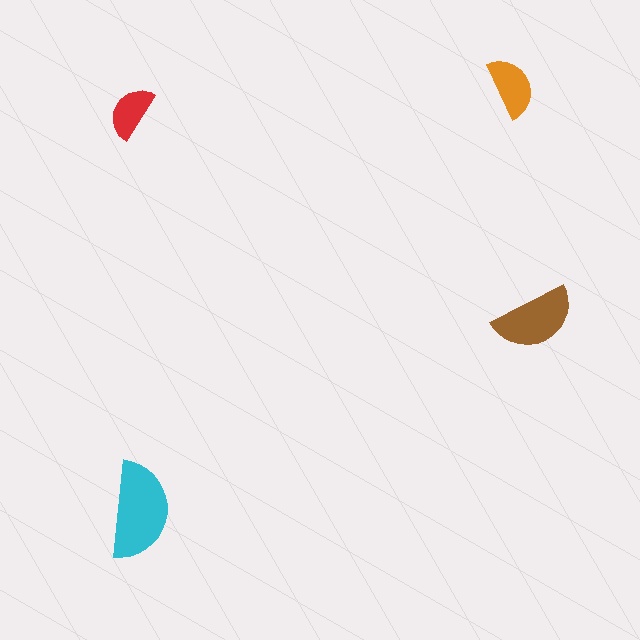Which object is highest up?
The orange semicircle is topmost.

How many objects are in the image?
There are 4 objects in the image.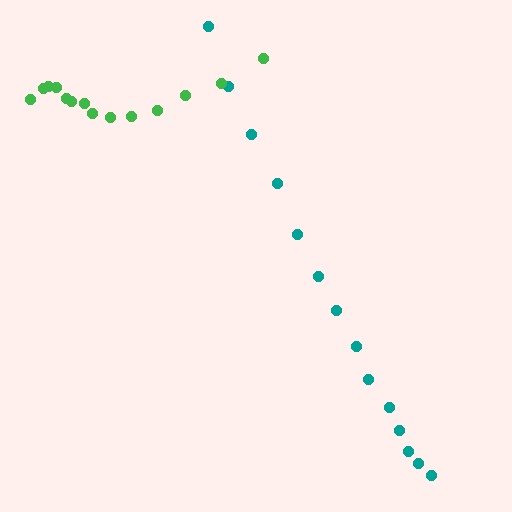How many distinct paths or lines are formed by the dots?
There are 2 distinct paths.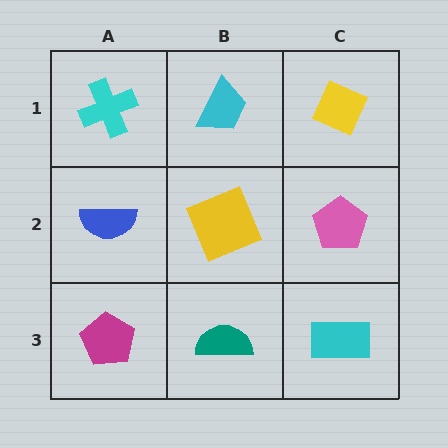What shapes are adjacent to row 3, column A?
A blue semicircle (row 2, column A), a teal semicircle (row 3, column B).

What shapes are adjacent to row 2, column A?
A cyan cross (row 1, column A), a magenta pentagon (row 3, column A), a yellow square (row 2, column B).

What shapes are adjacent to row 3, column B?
A yellow square (row 2, column B), a magenta pentagon (row 3, column A), a cyan rectangle (row 3, column C).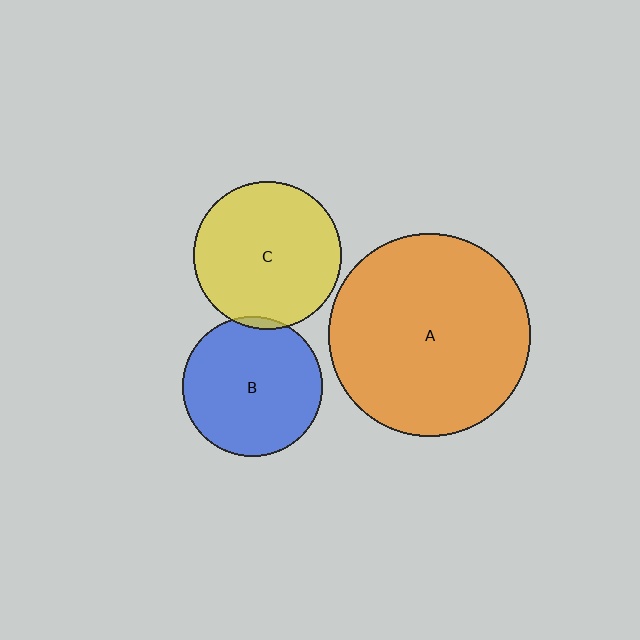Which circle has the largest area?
Circle A (orange).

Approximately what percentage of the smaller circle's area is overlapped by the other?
Approximately 5%.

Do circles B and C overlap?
Yes.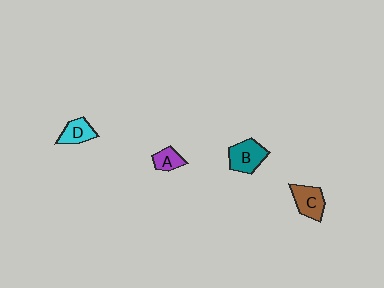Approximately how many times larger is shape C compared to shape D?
Approximately 1.3 times.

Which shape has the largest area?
Shape B (teal).